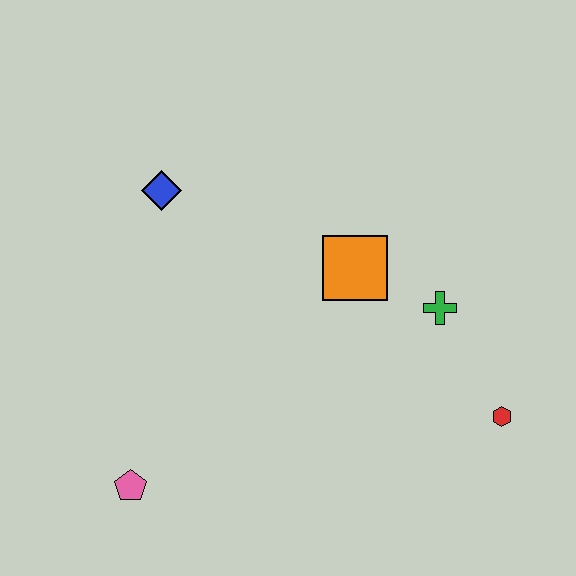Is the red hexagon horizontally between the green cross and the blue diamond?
No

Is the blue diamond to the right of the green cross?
No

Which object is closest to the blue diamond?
The orange square is closest to the blue diamond.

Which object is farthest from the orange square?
The pink pentagon is farthest from the orange square.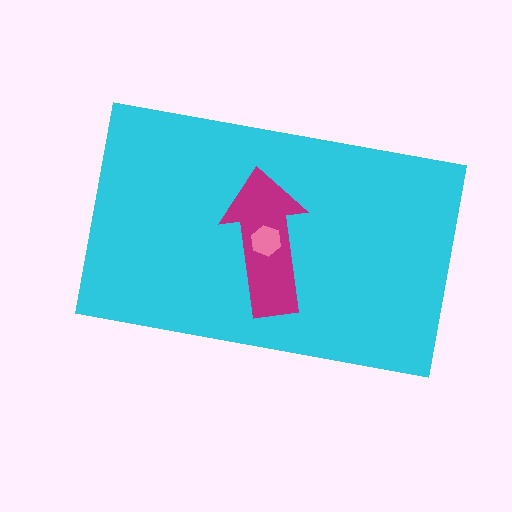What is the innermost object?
The pink hexagon.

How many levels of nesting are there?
3.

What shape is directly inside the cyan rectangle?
The magenta arrow.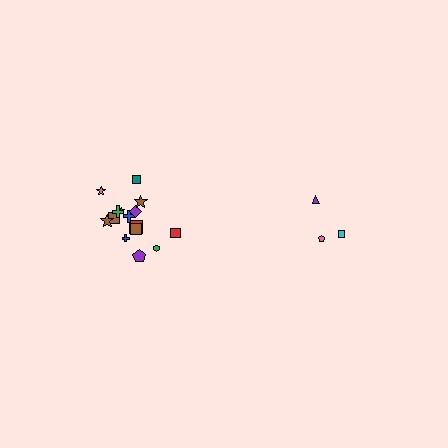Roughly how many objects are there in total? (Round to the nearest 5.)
Roughly 20 objects in total.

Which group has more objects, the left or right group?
The left group.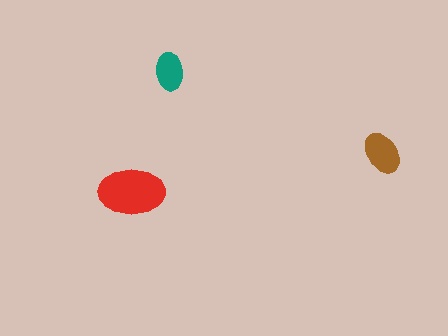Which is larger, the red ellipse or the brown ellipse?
The red one.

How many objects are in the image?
There are 3 objects in the image.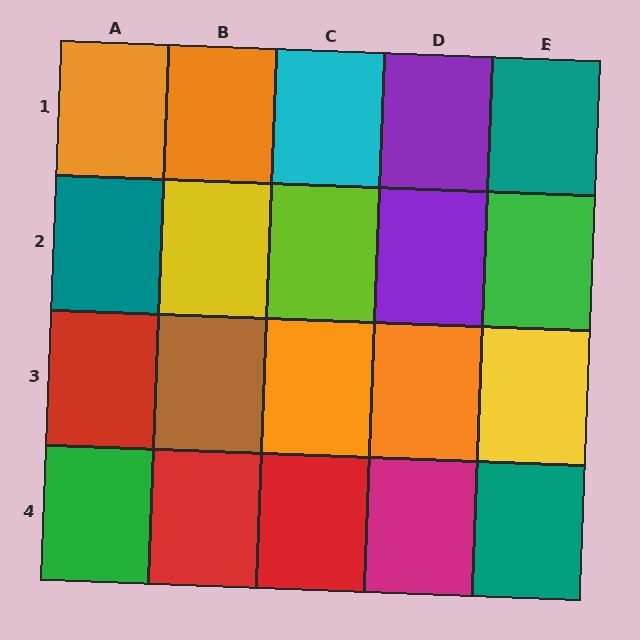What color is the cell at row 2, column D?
Purple.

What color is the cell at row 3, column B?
Brown.